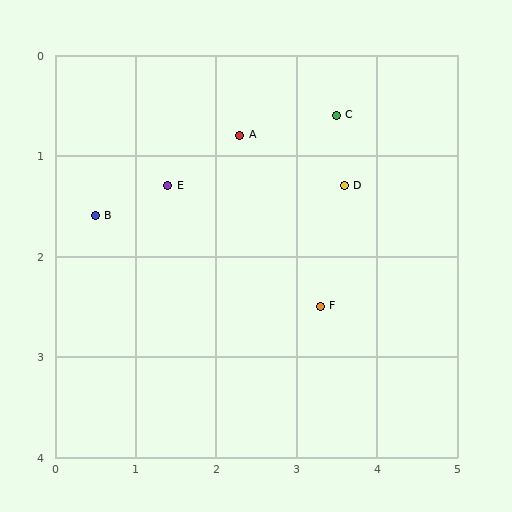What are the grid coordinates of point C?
Point C is at approximately (3.5, 0.6).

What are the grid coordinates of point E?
Point E is at approximately (1.4, 1.3).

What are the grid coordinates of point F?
Point F is at approximately (3.3, 2.5).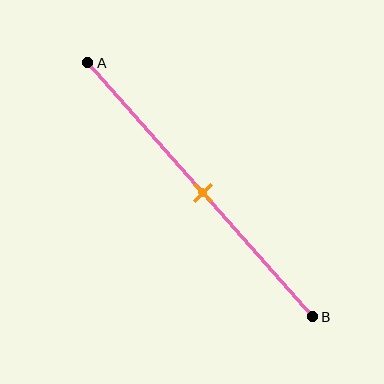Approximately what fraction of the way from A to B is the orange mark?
The orange mark is approximately 50% of the way from A to B.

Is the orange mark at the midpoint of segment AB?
Yes, the mark is approximately at the midpoint.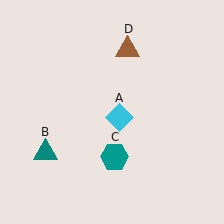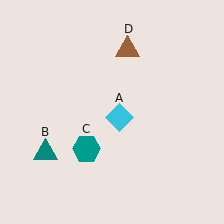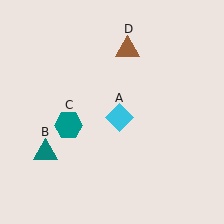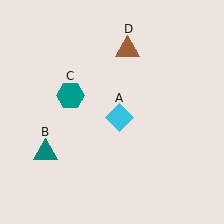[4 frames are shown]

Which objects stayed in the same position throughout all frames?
Cyan diamond (object A) and teal triangle (object B) and brown triangle (object D) remained stationary.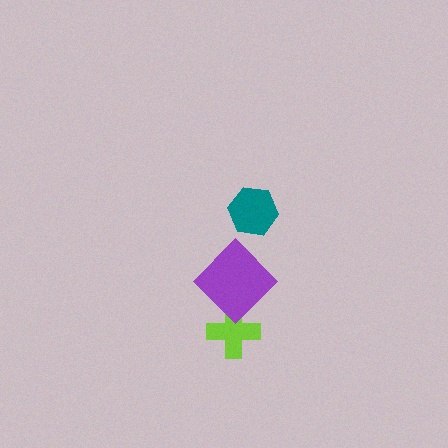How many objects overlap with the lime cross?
1 object overlaps with the lime cross.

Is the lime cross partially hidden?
Yes, it is partially covered by another shape.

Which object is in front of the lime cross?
The purple diamond is in front of the lime cross.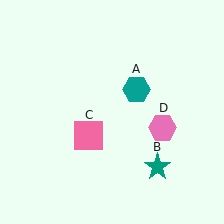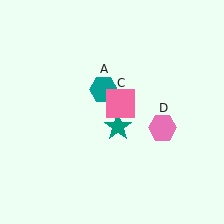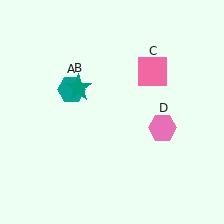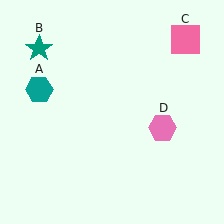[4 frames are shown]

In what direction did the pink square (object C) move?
The pink square (object C) moved up and to the right.